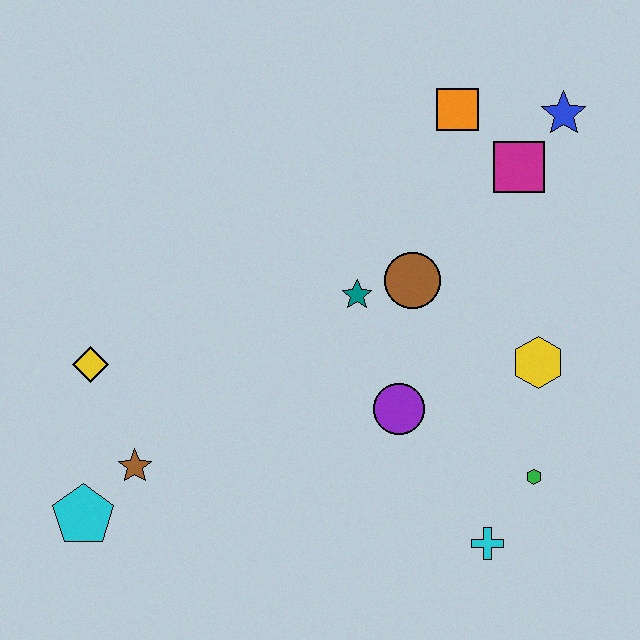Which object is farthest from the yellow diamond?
The blue star is farthest from the yellow diamond.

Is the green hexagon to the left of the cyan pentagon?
No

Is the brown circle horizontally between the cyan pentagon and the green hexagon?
Yes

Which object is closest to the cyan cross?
The green hexagon is closest to the cyan cross.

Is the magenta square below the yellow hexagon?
No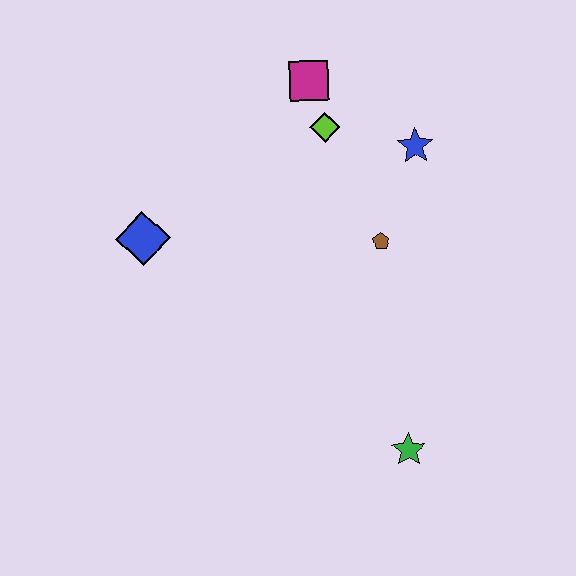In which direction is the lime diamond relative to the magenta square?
The lime diamond is below the magenta square.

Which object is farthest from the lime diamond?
The green star is farthest from the lime diamond.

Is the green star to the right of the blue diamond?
Yes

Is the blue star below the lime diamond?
Yes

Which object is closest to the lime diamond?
The magenta square is closest to the lime diamond.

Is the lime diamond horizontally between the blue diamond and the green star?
Yes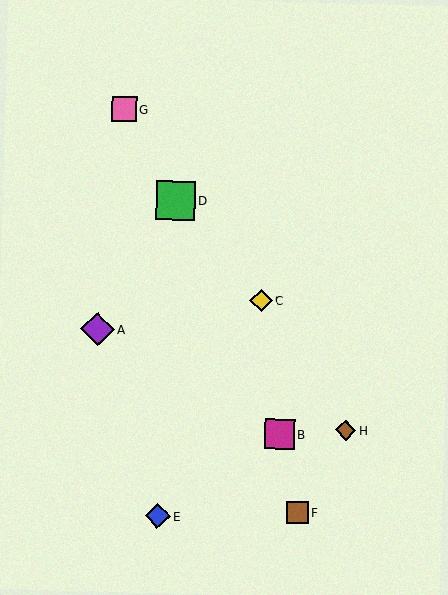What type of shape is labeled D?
Shape D is a green square.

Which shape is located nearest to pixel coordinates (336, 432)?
The brown diamond (labeled H) at (346, 430) is nearest to that location.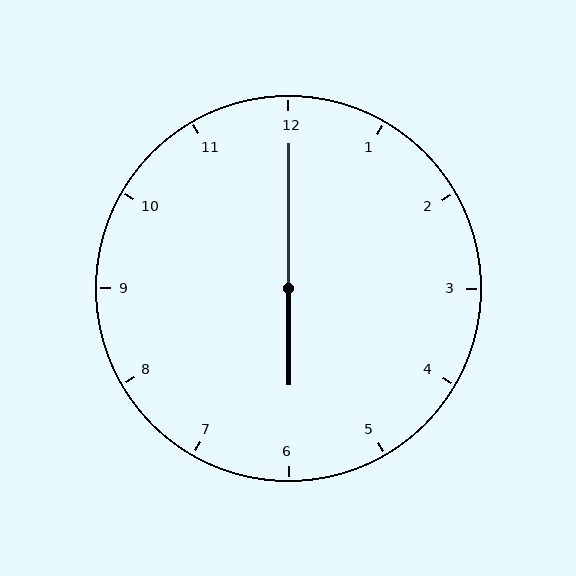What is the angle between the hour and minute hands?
Approximately 180 degrees.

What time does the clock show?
6:00.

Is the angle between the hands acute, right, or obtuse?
It is obtuse.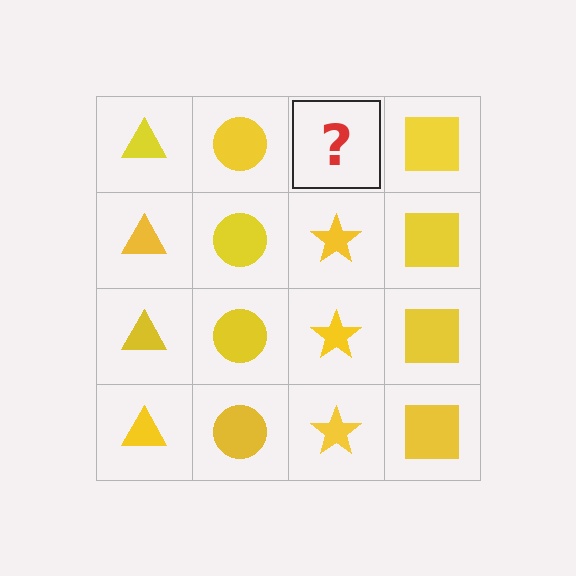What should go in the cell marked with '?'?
The missing cell should contain a yellow star.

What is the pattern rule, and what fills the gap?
The rule is that each column has a consistent shape. The gap should be filled with a yellow star.